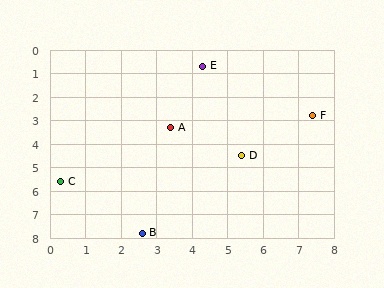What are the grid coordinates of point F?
Point F is at approximately (7.4, 2.8).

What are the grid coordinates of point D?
Point D is at approximately (5.4, 4.5).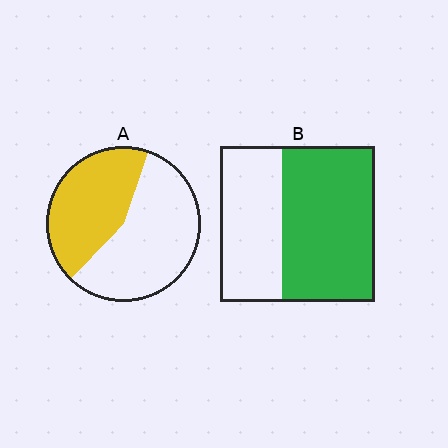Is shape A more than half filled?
No.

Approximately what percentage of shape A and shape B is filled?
A is approximately 45% and B is approximately 60%.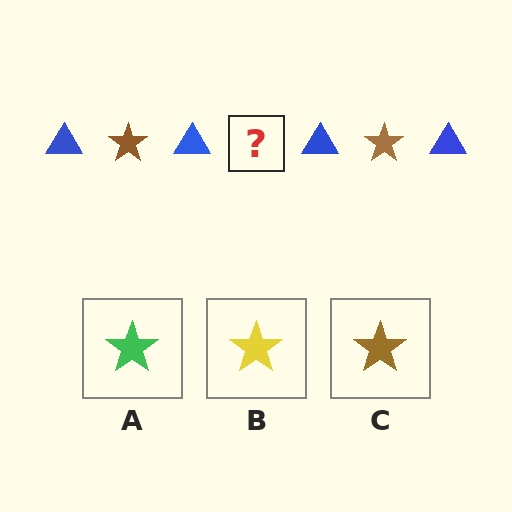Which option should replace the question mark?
Option C.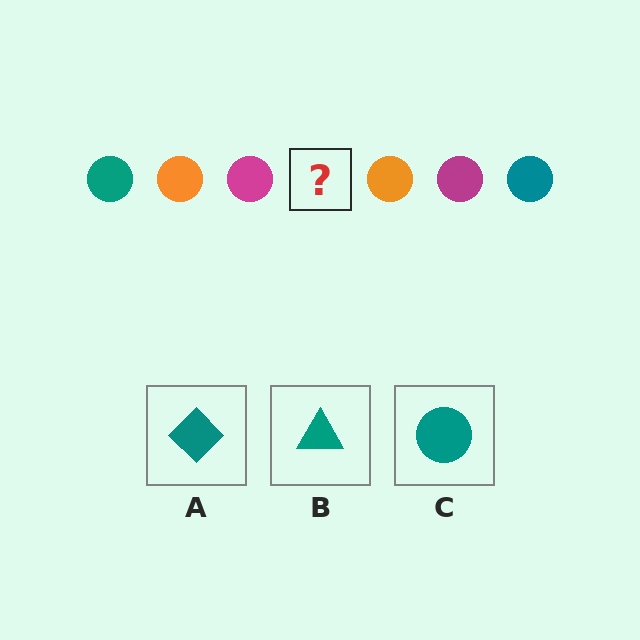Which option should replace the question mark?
Option C.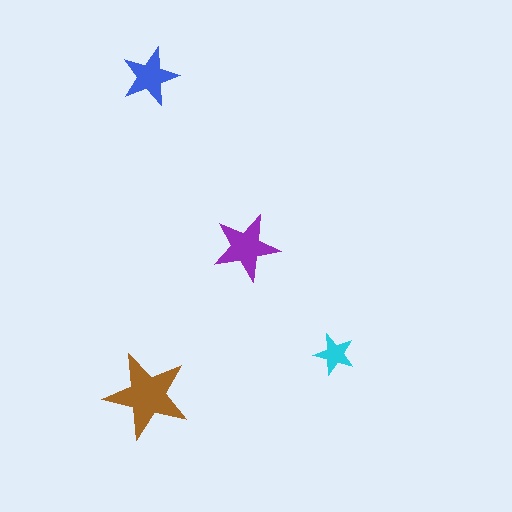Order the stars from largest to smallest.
the brown one, the purple one, the blue one, the cyan one.